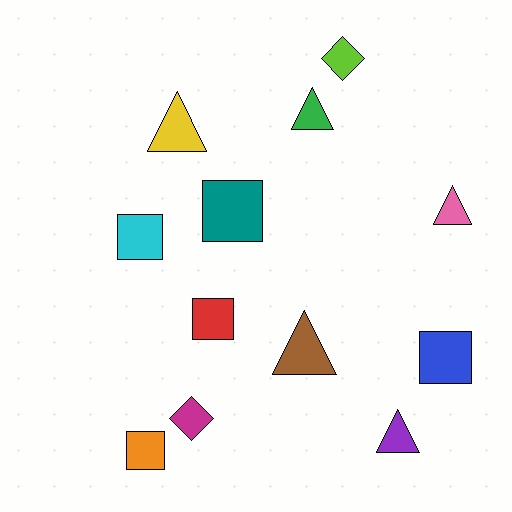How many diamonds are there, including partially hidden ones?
There are 2 diamonds.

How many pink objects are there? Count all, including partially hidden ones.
There is 1 pink object.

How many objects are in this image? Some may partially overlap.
There are 12 objects.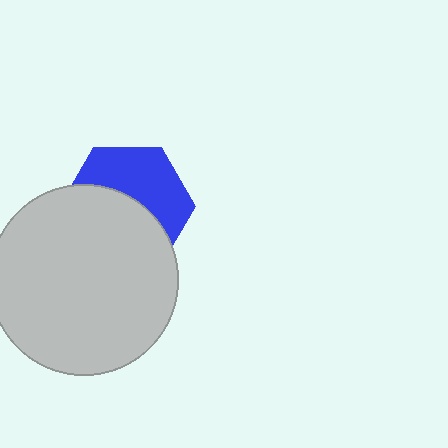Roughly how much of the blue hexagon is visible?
About half of it is visible (roughly 46%).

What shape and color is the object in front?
The object in front is a light gray circle.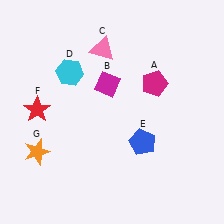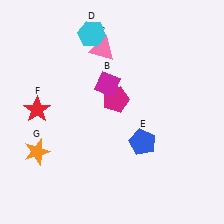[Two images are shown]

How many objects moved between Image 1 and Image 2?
2 objects moved between the two images.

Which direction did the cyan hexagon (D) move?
The cyan hexagon (D) moved up.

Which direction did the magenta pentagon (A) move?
The magenta pentagon (A) moved left.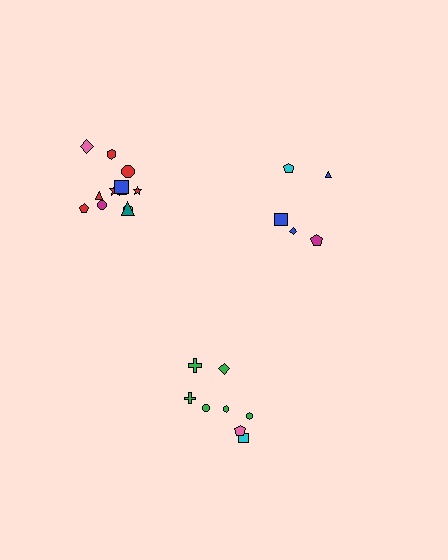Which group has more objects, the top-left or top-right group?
The top-left group.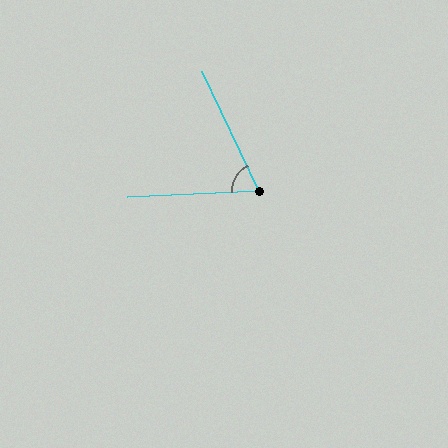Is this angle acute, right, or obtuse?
It is acute.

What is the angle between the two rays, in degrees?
Approximately 67 degrees.